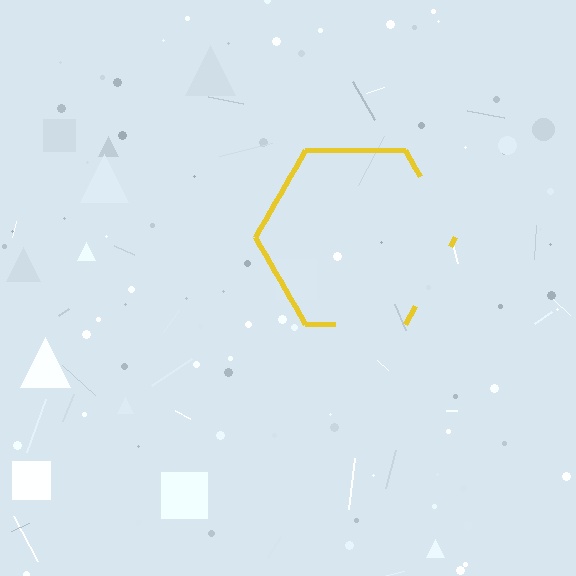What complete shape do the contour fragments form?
The contour fragments form a hexagon.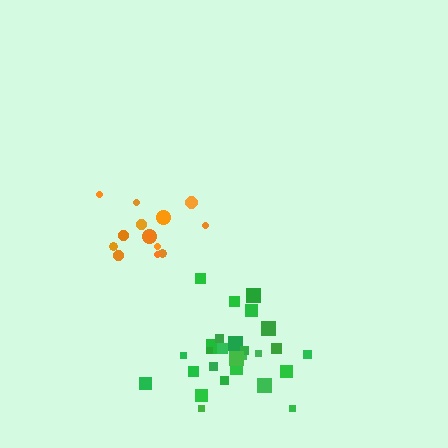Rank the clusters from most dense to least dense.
orange, green.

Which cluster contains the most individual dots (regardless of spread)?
Green (27).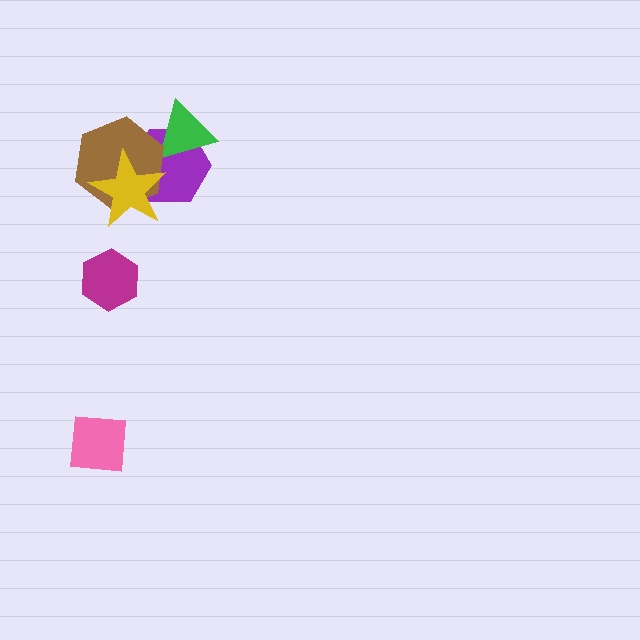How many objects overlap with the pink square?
0 objects overlap with the pink square.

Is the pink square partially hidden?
No, no other shape covers it.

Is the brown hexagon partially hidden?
Yes, it is partially covered by another shape.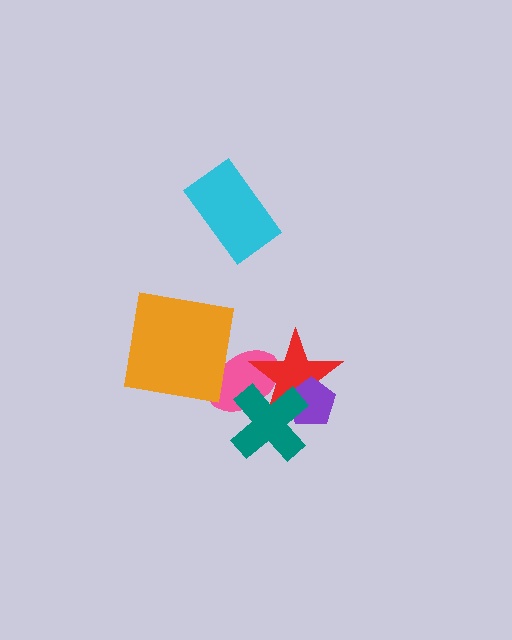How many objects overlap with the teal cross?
3 objects overlap with the teal cross.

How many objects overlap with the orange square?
1 object overlaps with the orange square.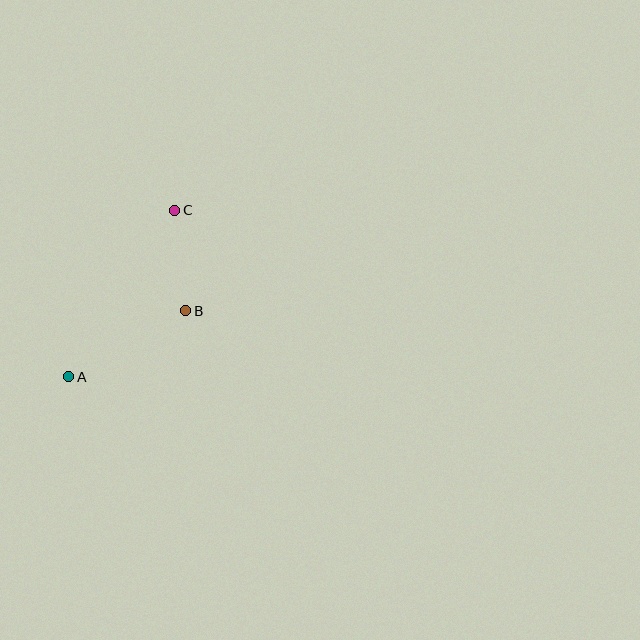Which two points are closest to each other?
Points B and C are closest to each other.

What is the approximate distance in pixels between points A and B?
The distance between A and B is approximately 134 pixels.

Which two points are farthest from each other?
Points A and C are farthest from each other.